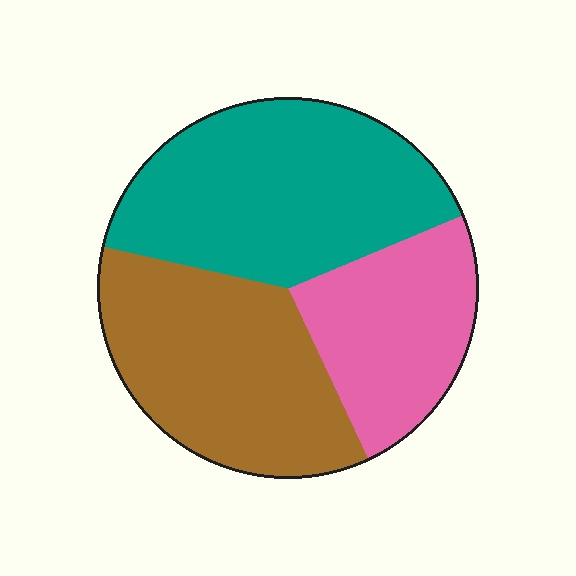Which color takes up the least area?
Pink, at roughly 25%.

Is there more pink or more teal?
Teal.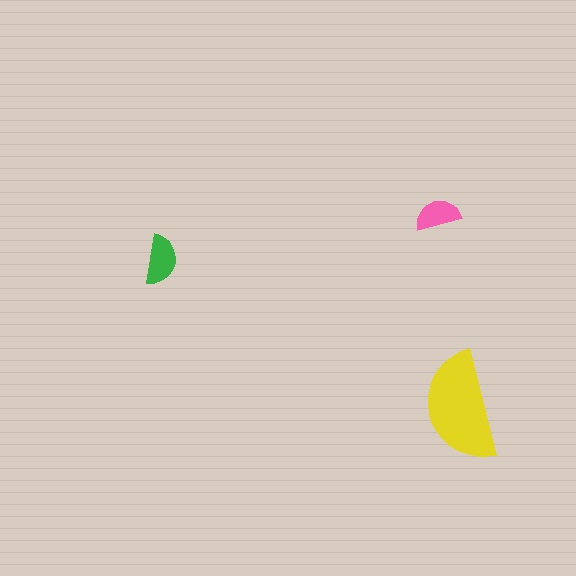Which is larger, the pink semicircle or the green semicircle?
The green one.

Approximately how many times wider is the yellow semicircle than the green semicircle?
About 2 times wider.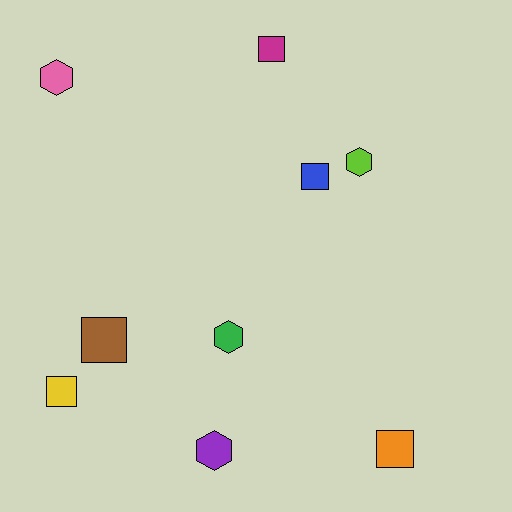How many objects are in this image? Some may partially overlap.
There are 9 objects.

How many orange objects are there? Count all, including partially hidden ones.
There is 1 orange object.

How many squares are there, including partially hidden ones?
There are 5 squares.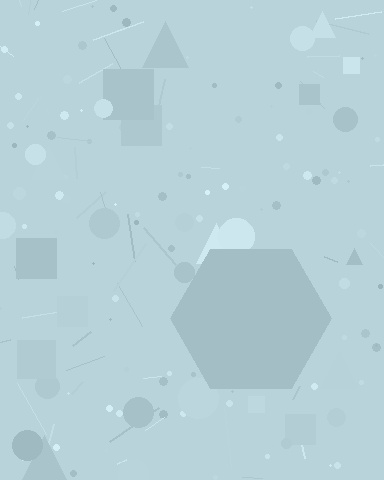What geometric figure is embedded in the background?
A hexagon is embedded in the background.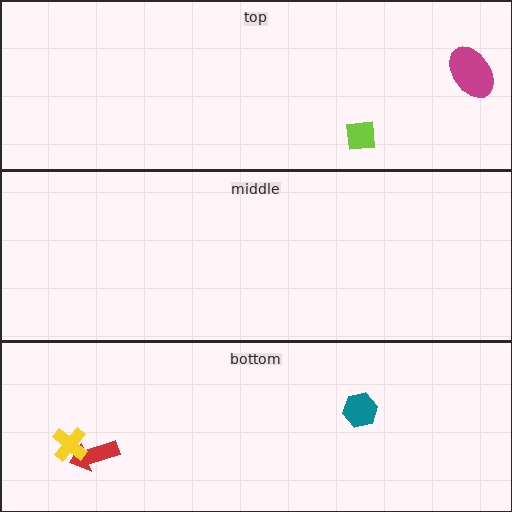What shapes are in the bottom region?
The teal hexagon, the red arrow, the yellow cross.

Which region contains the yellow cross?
The bottom region.